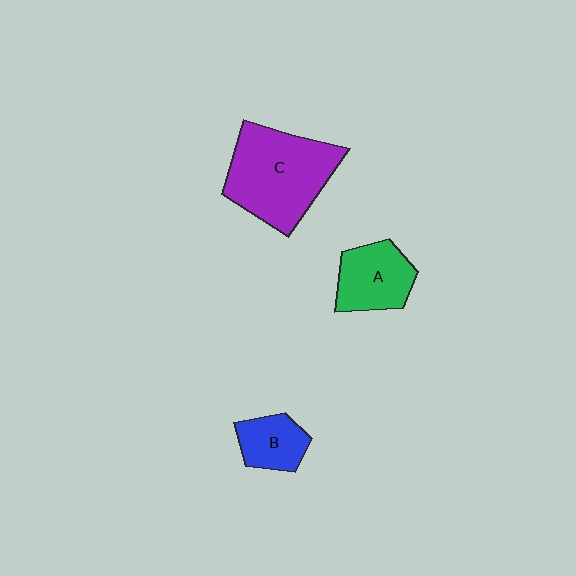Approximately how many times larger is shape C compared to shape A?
Approximately 1.8 times.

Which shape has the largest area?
Shape C (purple).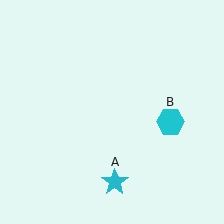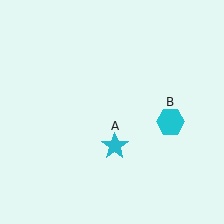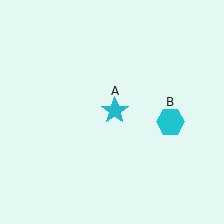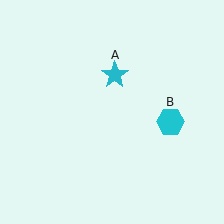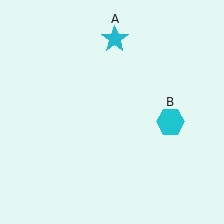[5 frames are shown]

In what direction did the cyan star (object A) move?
The cyan star (object A) moved up.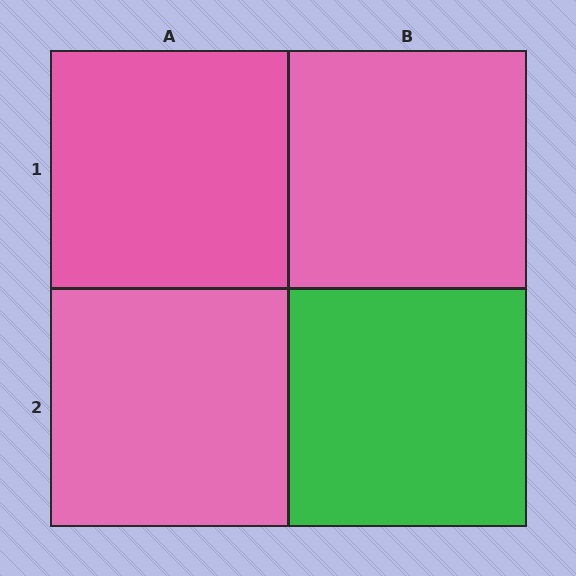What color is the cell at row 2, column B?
Green.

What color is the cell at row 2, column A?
Pink.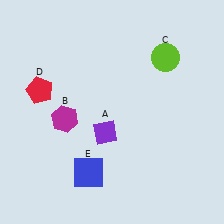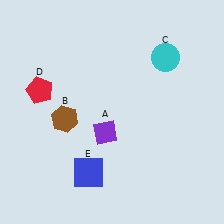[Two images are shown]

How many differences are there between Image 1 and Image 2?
There are 2 differences between the two images.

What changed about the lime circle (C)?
In Image 1, C is lime. In Image 2, it changed to cyan.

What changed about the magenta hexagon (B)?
In Image 1, B is magenta. In Image 2, it changed to brown.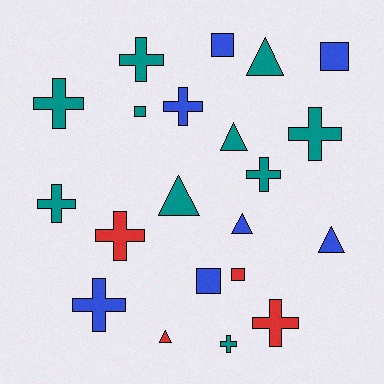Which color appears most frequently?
Teal, with 10 objects.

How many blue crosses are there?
There are 2 blue crosses.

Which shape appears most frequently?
Cross, with 10 objects.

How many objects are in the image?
There are 21 objects.